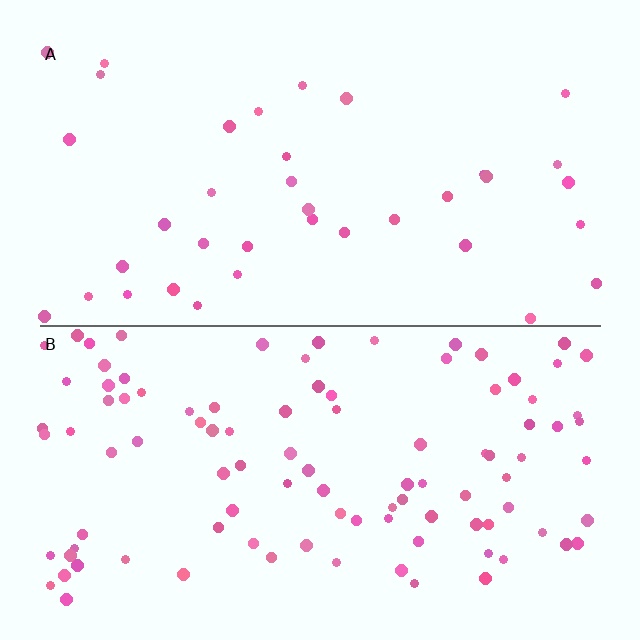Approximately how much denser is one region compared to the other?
Approximately 2.8× — region B over region A.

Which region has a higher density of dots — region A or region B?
B (the bottom).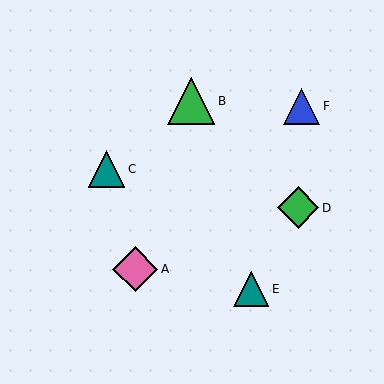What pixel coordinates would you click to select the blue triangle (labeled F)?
Click at (301, 106) to select the blue triangle F.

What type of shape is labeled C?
Shape C is a teal triangle.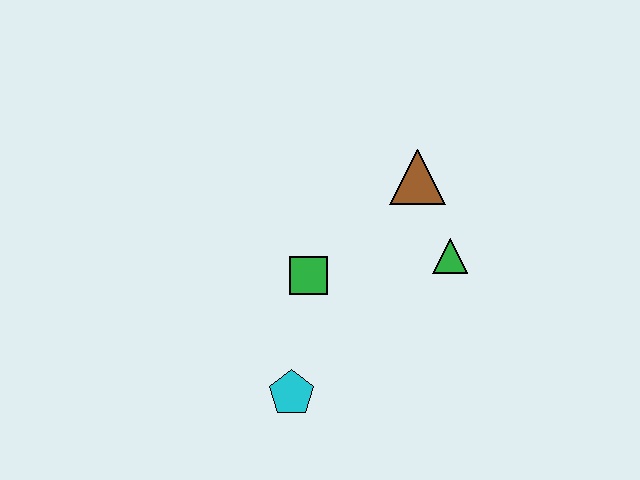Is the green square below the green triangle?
Yes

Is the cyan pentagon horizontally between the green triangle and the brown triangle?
No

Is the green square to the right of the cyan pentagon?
Yes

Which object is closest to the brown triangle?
The green triangle is closest to the brown triangle.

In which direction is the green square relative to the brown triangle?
The green square is to the left of the brown triangle.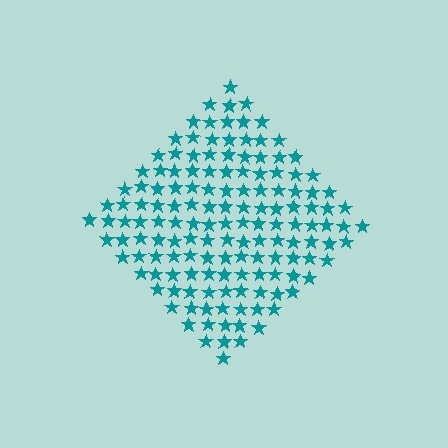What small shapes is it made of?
It is made of small stars.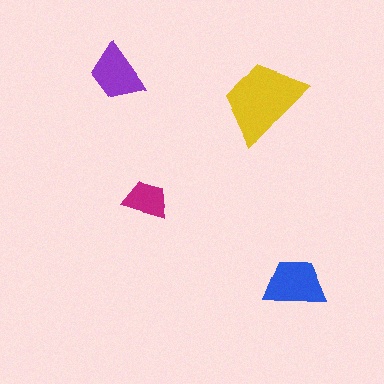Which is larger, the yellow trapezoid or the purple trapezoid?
The yellow one.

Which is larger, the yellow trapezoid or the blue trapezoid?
The yellow one.